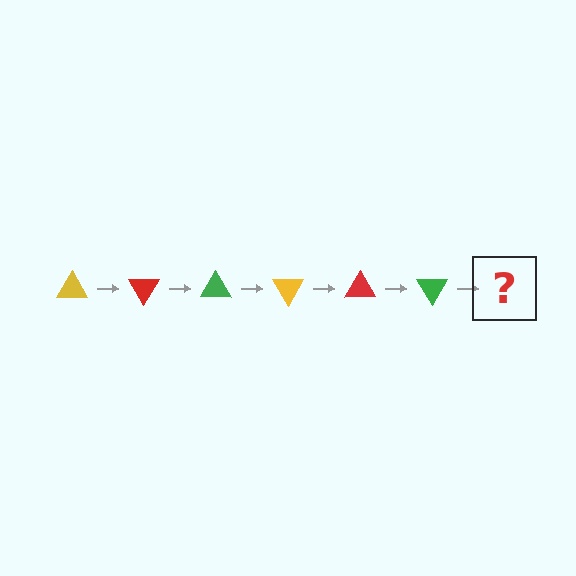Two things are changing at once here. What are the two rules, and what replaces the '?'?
The two rules are that it rotates 60 degrees each step and the color cycles through yellow, red, and green. The '?' should be a yellow triangle, rotated 360 degrees from the start.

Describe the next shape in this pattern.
It should be a yellow triangle, rotated 360 degrees from the start.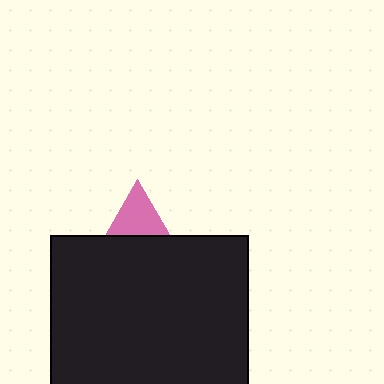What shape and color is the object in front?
The object in front is a black square.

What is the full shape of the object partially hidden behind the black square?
The partially hidden object is a pink triangle.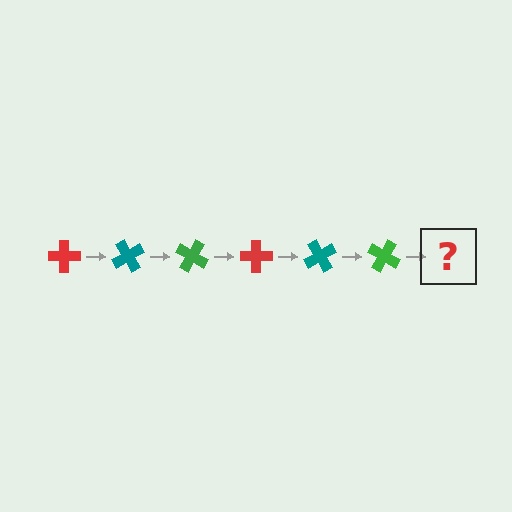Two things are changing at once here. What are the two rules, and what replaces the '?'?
The two rules are that it rotates 60 degrees each step and the color cycles through red, teal, and green. The '?' should be a red cross, rotated 360 degrees from the start.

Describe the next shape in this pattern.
It should be a red cross, rotated 360 degrees from the start.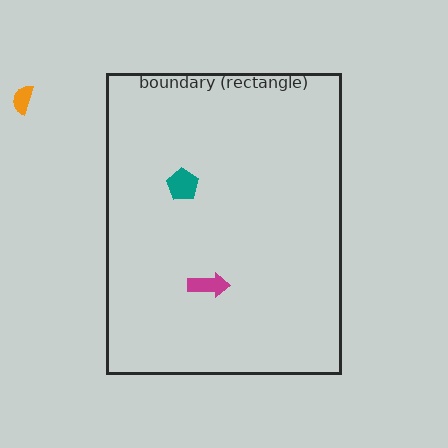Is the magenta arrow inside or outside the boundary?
Inside.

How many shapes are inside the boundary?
2 inside, 1 outside.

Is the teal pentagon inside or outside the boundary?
Inside.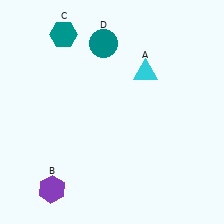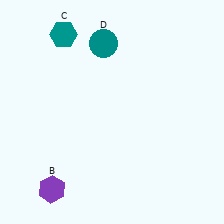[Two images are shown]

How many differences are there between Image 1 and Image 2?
There is 1 difference between the two images.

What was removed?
The cyan triangle (A) was removed in Image 2.